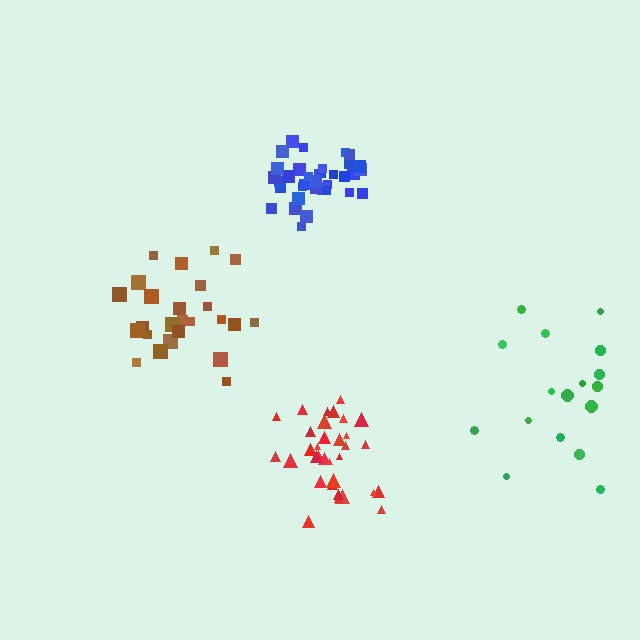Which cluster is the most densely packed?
Blue.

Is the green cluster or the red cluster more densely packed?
Red.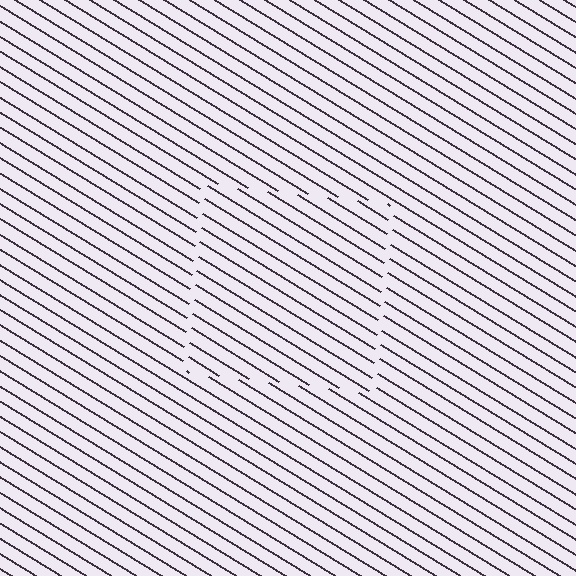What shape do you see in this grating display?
An illusory square. The interior of the shape contains the same grating, shifted by half a period — the contour is defined by the phase discontinuity where line-ends from the inner and outer gratings abut.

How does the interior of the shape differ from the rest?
The interior of the shape contains the same grating, shifted by half a period — the contour is defined by the phase discontinuity where line-ends from the inner and outer gratings abut.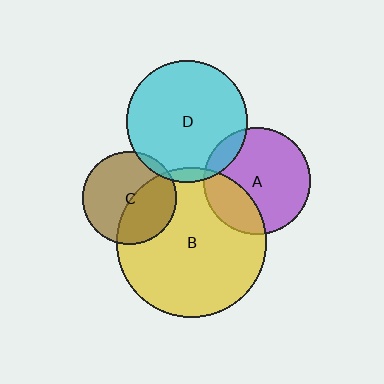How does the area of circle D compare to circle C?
Approximately 1.7 times.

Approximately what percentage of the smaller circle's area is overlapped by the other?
Approximately 5%.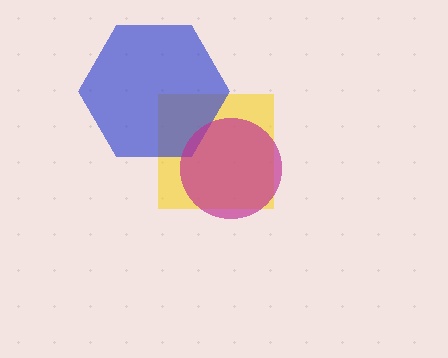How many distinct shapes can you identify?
There are 3 distinct shapes: a yellow square, a blue hexagon, a magenta circle.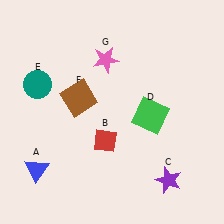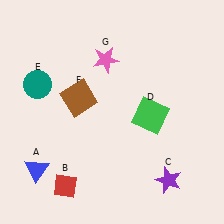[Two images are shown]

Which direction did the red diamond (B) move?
The red diamond (B) moved down.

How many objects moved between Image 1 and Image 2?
1 object moved between the two images.